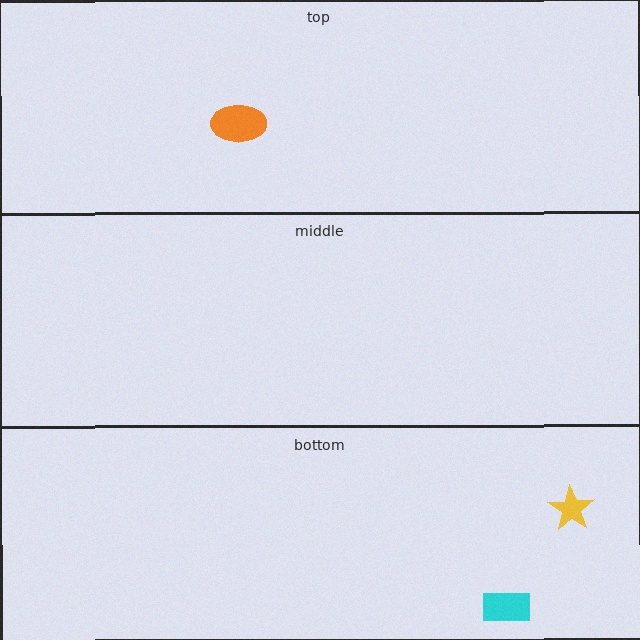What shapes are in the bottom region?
The cyan rectangle, the yellow star.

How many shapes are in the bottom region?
2.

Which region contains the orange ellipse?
The top region.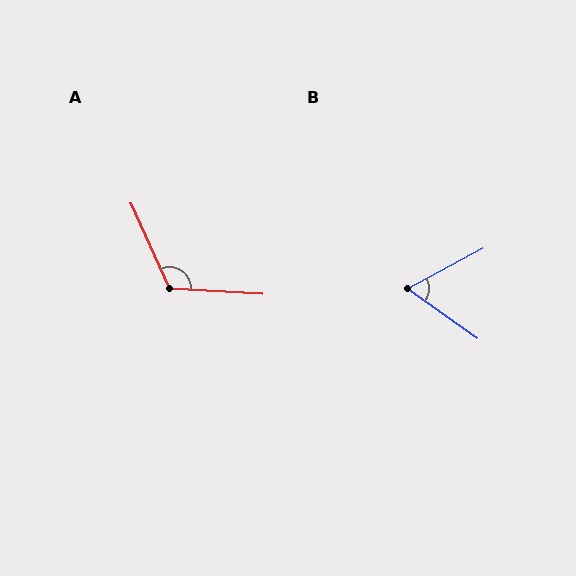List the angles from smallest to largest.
B (64°), A (117°).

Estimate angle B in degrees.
Approximately 64 degrees.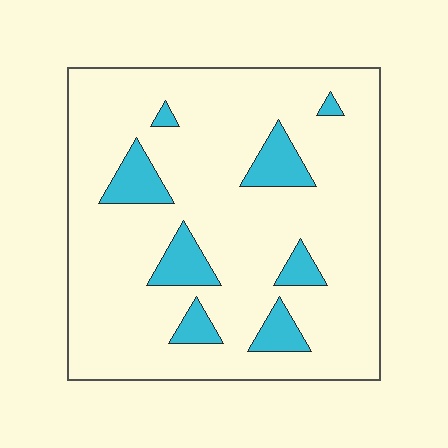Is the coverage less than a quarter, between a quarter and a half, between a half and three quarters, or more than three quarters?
Less than a quarter.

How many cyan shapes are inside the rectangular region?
8.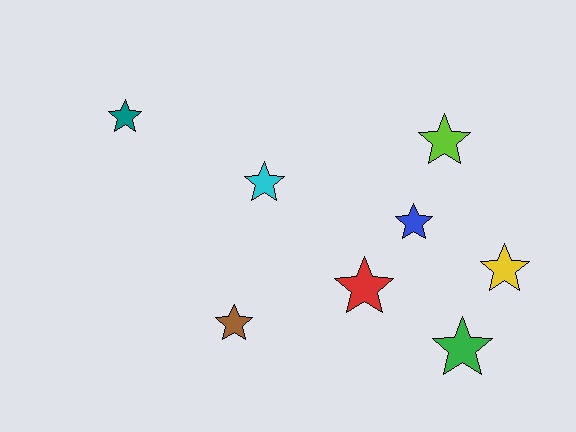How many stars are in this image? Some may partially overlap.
There are 8 stars.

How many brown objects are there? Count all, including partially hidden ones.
There is 1 brown object.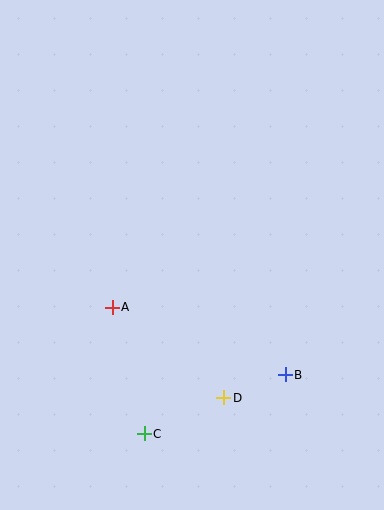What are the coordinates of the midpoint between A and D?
The midpoint between A and D is at (168, 353).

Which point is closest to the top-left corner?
Point A is closest to the top-left corner.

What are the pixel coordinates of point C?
Point C is at (144, 434).